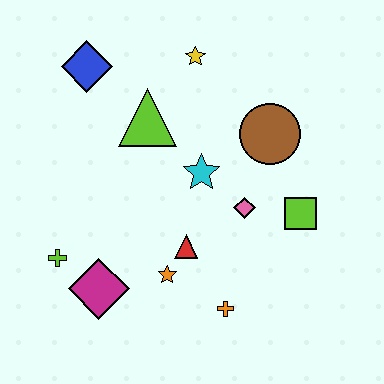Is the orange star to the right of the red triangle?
No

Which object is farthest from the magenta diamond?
The yellow star is farthest from the magenta diamond.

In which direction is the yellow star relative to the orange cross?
The yellow star is above the orange cross.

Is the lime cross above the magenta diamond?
Yes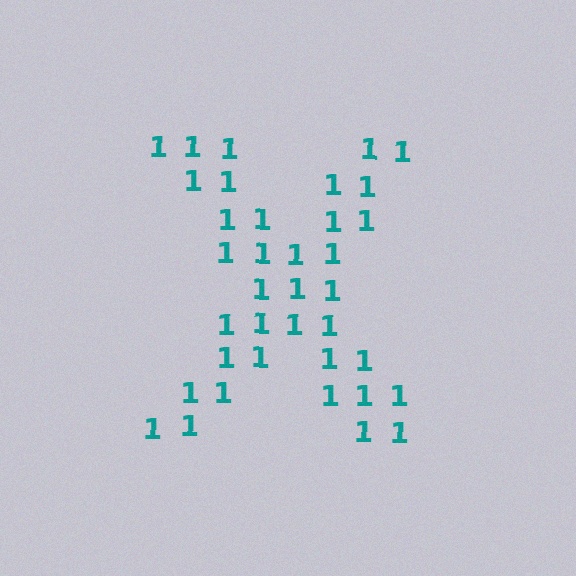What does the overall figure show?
The overall figure shows the letter X.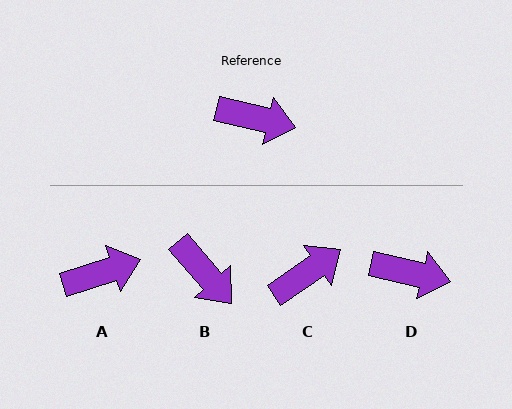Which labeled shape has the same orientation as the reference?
D.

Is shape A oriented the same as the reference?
No, it is off by about 31 degrees.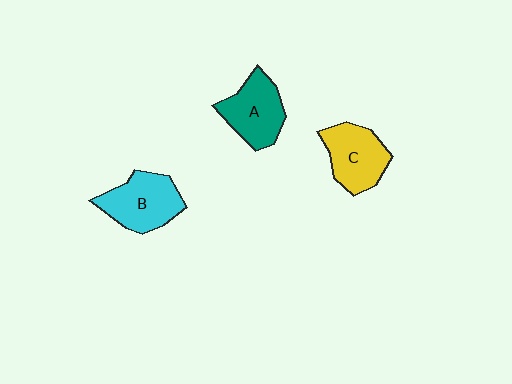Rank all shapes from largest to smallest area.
From largest to smallest: B (cyan), C (yellow), A (teal).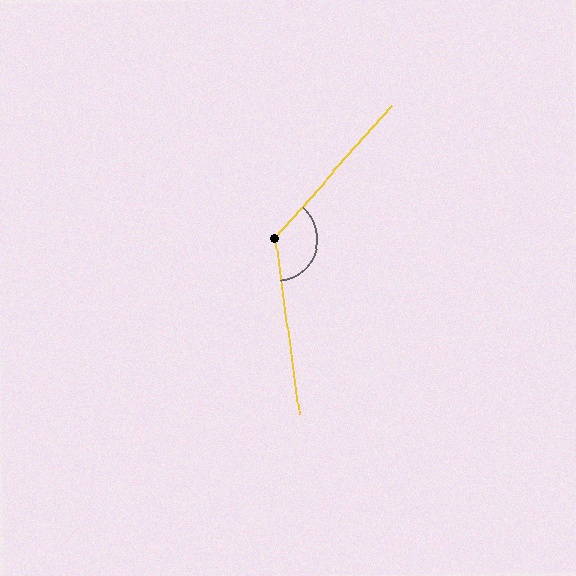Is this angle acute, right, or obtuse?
It is obtuse.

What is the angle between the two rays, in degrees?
Approximately 131 degrees.